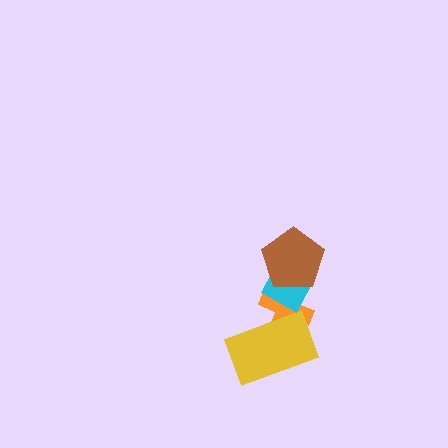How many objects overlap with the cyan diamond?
2 objects overlap with the cyan diamond.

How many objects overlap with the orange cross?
3 objects overlap with the orange cross.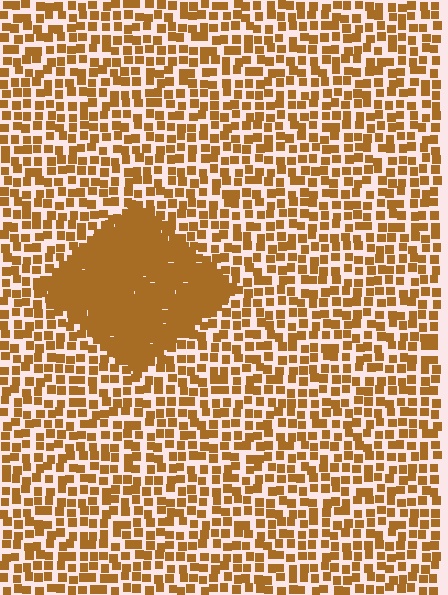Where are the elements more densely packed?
The elements are more densely packed inside the diamond boundary.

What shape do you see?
I see a diamond.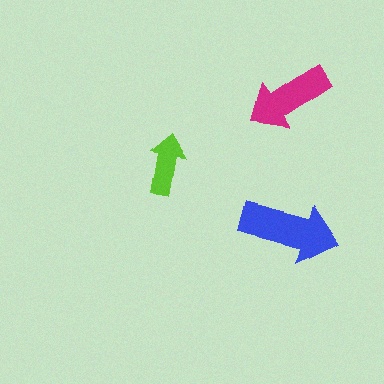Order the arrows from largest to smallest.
the blue one, the magenta one, the lime one.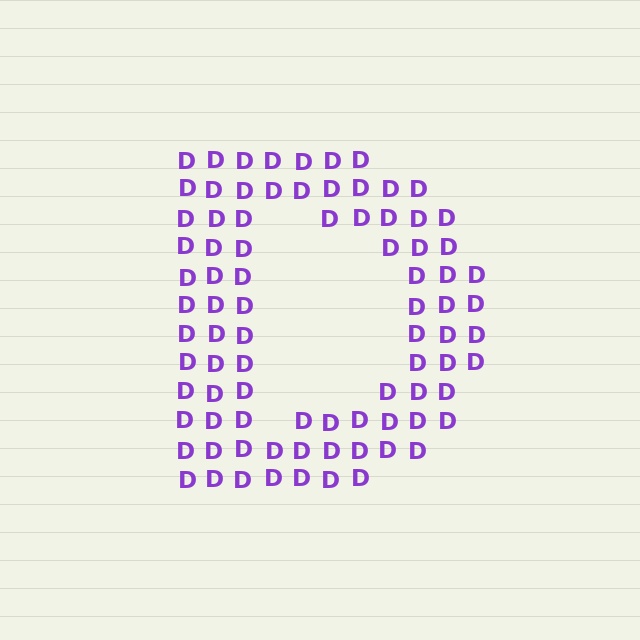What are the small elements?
The small elements are letter D's.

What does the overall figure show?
The overall figure shows the letter D.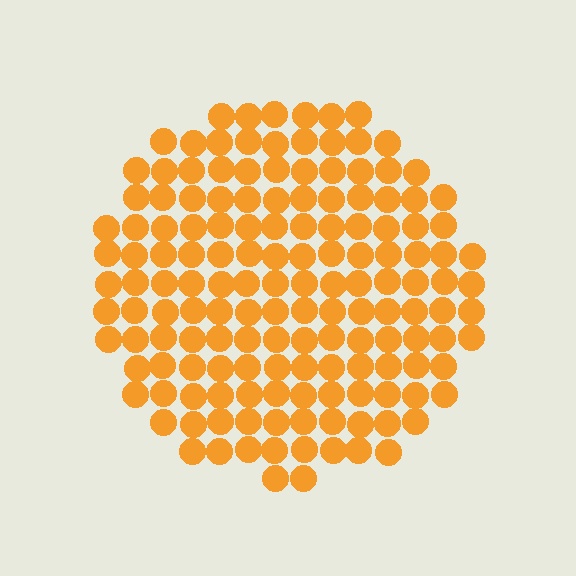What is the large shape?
The large shape is a circle.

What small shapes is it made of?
It is made of small circles.